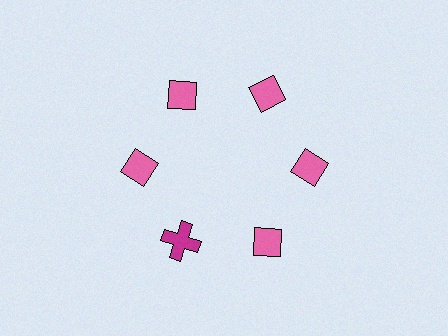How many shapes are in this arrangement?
There are 6 shapes arranged in a ring pattern.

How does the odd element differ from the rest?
It differs in both color (magenta instead of pink) and shape (cross instead of diamond).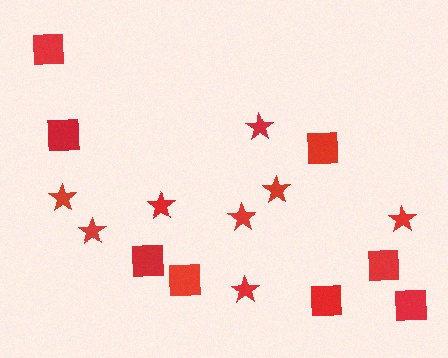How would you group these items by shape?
There are 2 groups: one group of squares (8) and one group of stars (8).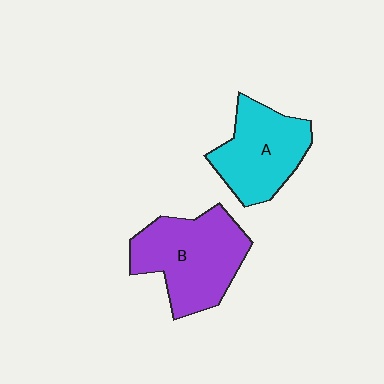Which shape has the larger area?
Shape B (purple).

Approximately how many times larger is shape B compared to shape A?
Approximately 1.2 times.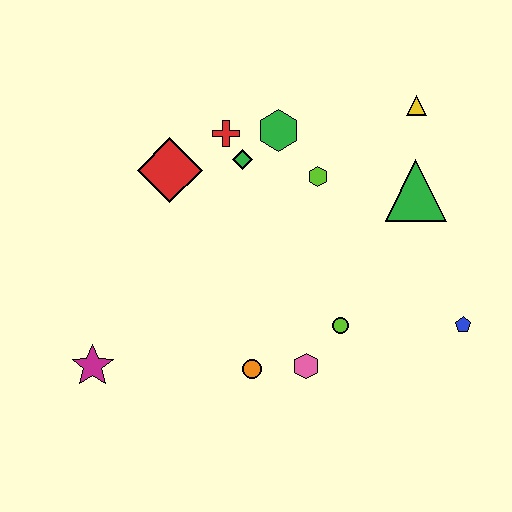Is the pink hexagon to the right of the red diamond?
Yes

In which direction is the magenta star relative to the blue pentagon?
The magenta star is to the left of the blue pentagon.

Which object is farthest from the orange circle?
The yellow triangle is farthest from the orange circle.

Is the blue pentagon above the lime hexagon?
No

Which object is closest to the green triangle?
The yellow triangle is closest to the green triangle.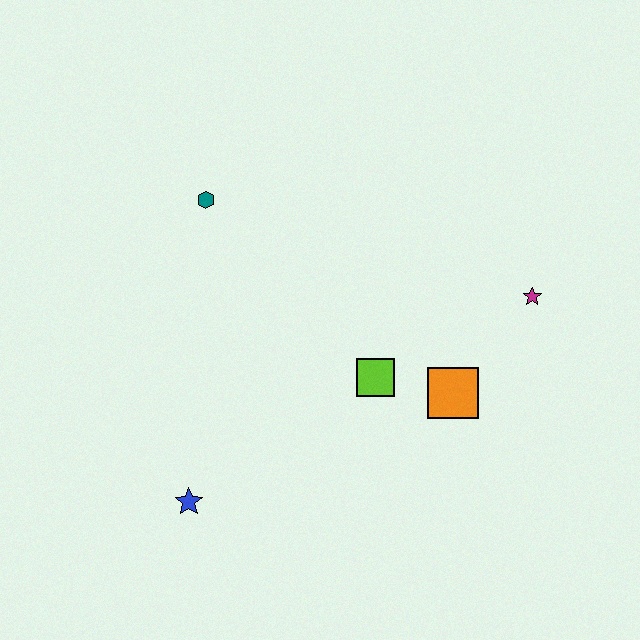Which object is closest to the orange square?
The lime square is closest to the orange square.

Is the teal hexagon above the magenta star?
Yes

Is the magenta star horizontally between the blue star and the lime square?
No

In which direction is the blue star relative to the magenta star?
The blue star is to the left of the magenta star.